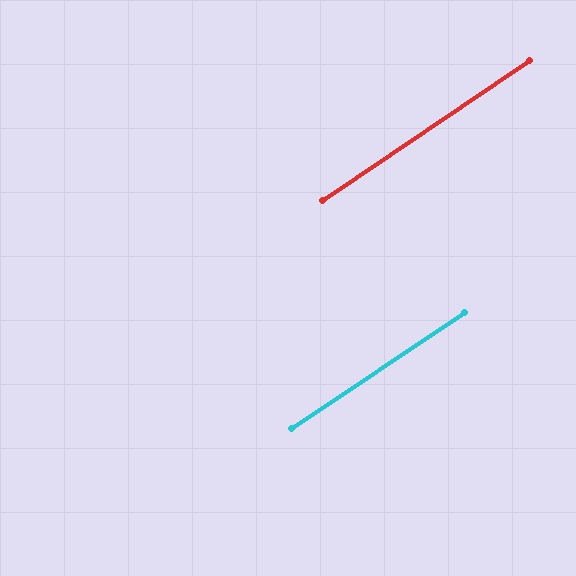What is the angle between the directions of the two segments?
Approximately 0 degrees.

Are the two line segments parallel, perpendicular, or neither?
Parallel — their directions differ by only 0.3°.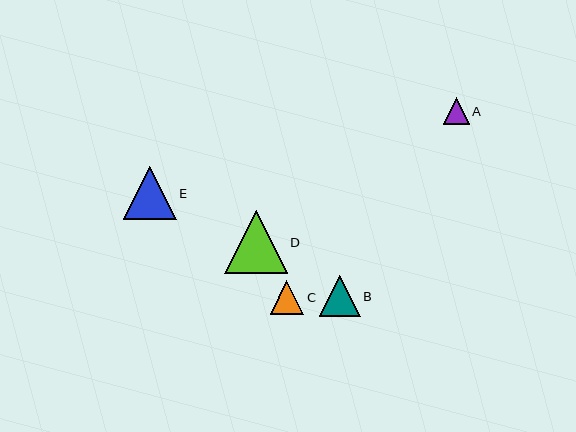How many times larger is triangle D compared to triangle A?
Triangle D is approximately 2.4 times the size of triangle A.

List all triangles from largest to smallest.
From largest to smallest: D, E, B, C, A.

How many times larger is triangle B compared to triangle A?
Triangle B is approximately 1.5 times the size of triangle A.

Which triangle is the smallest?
Triangle A is the smallest with a size of approximately 26 pixels.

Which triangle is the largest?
Triangle D is the largest with a size of approximately 62 pixels.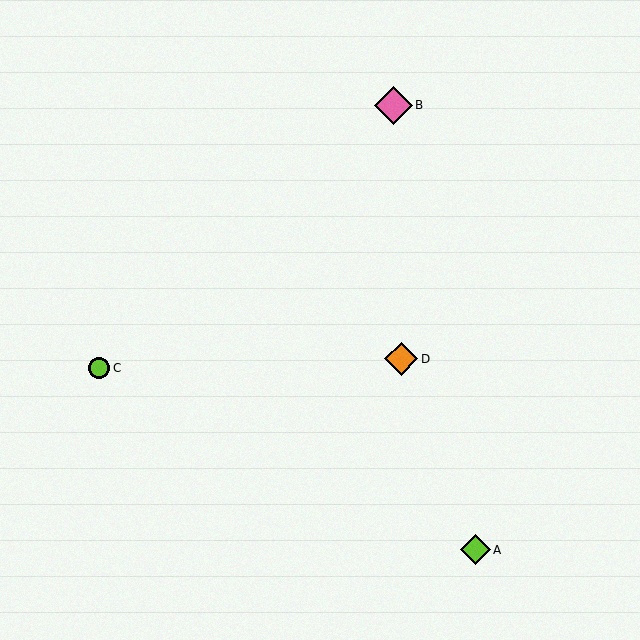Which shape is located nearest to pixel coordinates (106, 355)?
The lime circle (labeled C) at (99, 368) is nearest to that location.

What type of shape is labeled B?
Shape B is a pink diamond.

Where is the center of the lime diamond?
The center of the lime diamond is at (475, 550).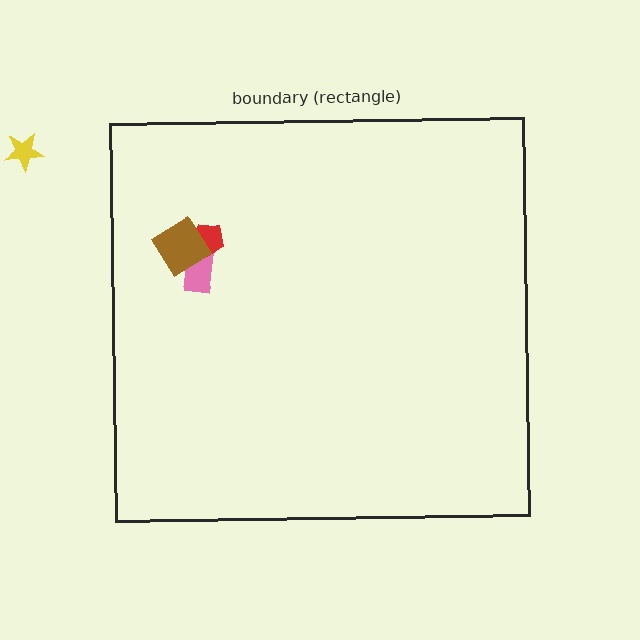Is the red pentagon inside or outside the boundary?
Inside.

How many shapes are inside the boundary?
3 inside, 1 outside.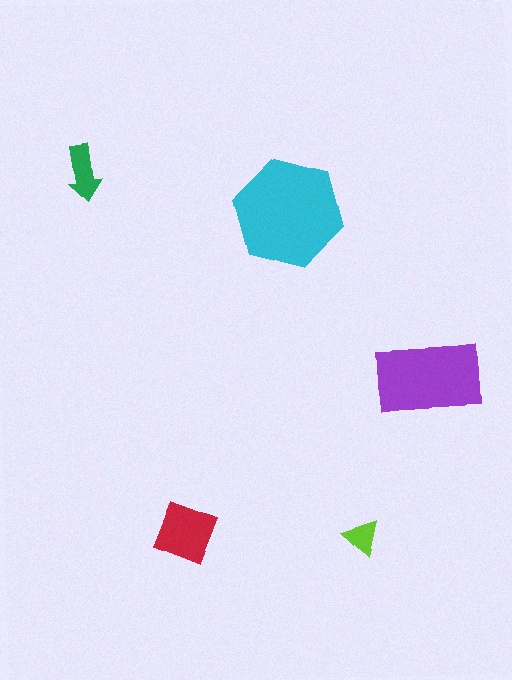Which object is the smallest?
The lime triangle.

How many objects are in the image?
There are 5 objects in the image.